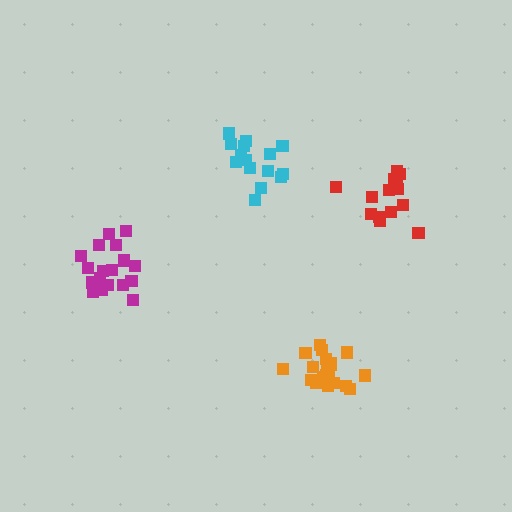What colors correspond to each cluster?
The clusters are colored: red, magenta, cyan, orange.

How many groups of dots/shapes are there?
There are 4 groups.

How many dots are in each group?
Group 1: 15 dots, Group 2: 18 dots, Group 3: 15 dots, Group 4: 20 dots (68 total).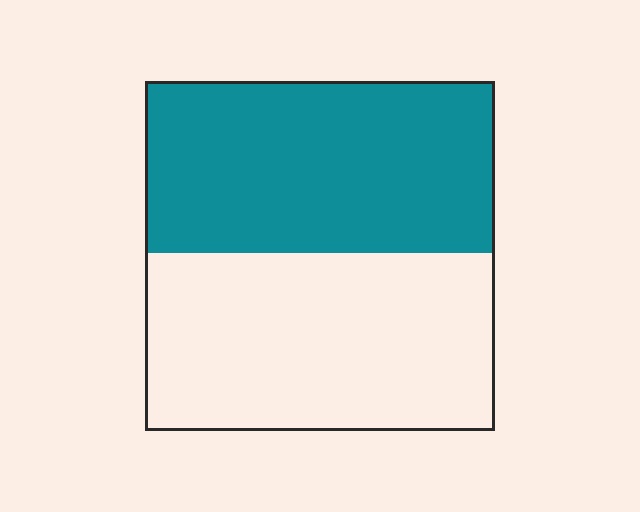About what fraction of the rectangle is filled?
About one half (1/2).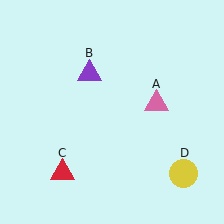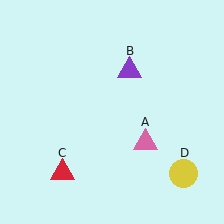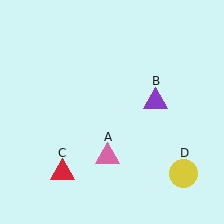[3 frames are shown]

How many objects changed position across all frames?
2 objects changed position: pink triangle (object A), purple triangle (object B).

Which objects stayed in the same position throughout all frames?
Red triangle (object C) and yellow circle (object D) remained stationary.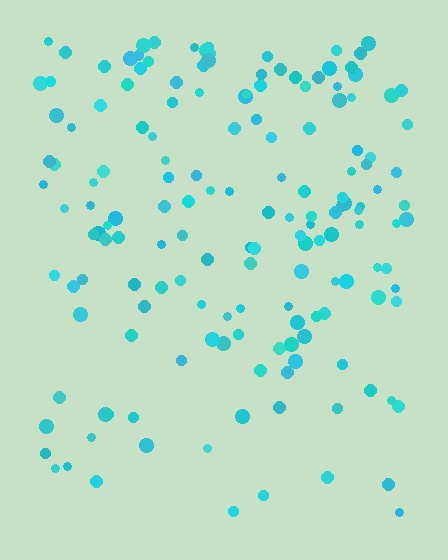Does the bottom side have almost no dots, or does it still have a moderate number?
Still a moderate number, just noticeably fewer than the top.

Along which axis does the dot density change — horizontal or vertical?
Vertical.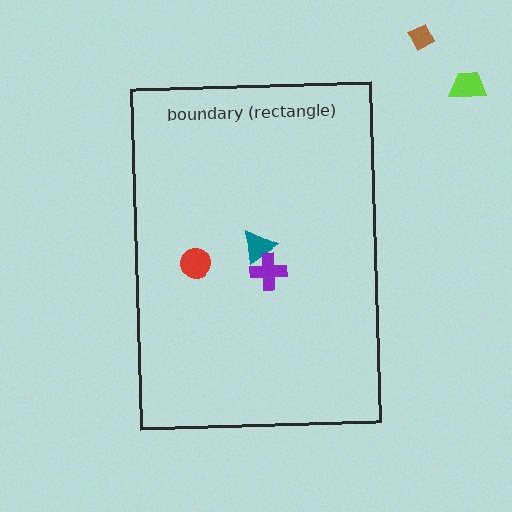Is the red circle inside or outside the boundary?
Inside.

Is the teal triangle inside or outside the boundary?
Inside.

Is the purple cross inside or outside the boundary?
Inside.